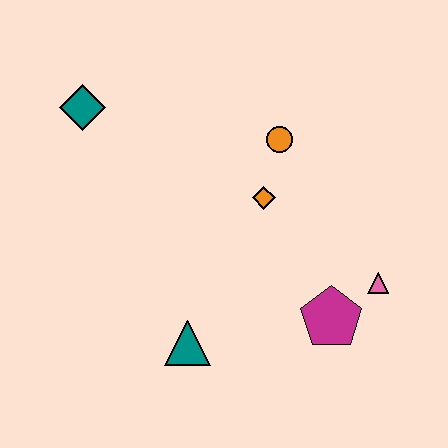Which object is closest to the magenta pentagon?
The pink triangle is closest to the magenta pentagon.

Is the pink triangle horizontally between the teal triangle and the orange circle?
No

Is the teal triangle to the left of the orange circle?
Yes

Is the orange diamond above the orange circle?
No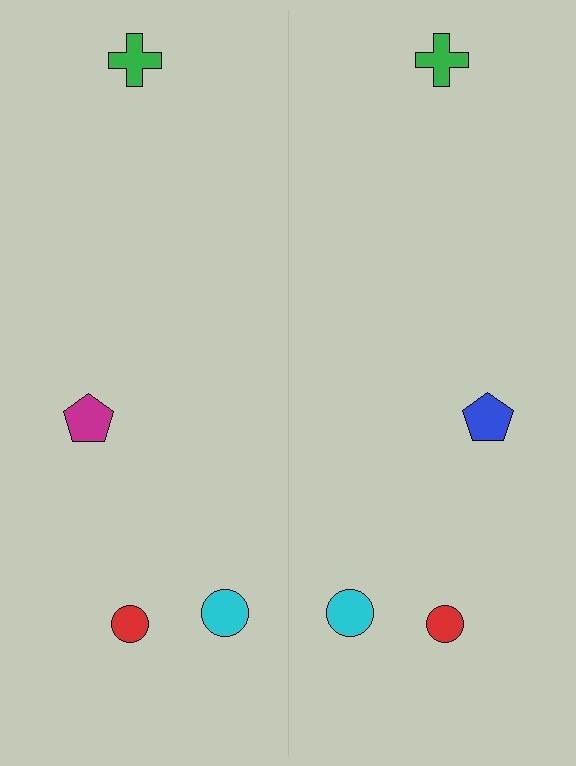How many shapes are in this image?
There are 8 shapes in this image.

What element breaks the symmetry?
The blue pentagon on the right side breaks the symmetry — its mirror counterpart is magenta.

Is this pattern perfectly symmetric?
No, the pattern is not perfectly symmetric. The blue pentagon on the right side breaks the symmetry — its mirror counterpart is magenta.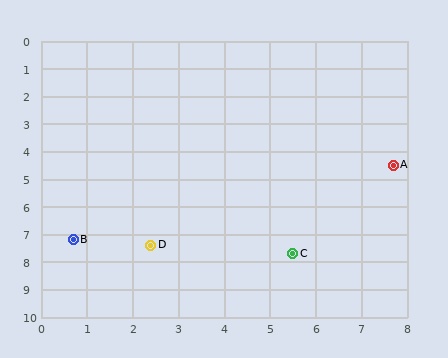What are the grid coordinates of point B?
Point B is at approximately (0.7, 7.2).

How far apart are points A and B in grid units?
Points A and B are about 7.5 grid units apart.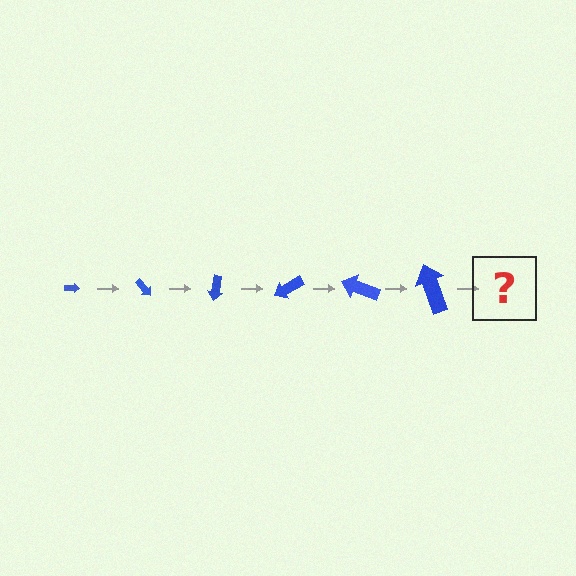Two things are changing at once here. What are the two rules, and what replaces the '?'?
The two rules are that the arrow grows larger each step and it rotates 50 degrees each step. The '?' should be an arrow, larger than the previous one and rotated 300 degrees from the start.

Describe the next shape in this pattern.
It should be an arrow, larger than the previous one and rotated 300 degrees from the start.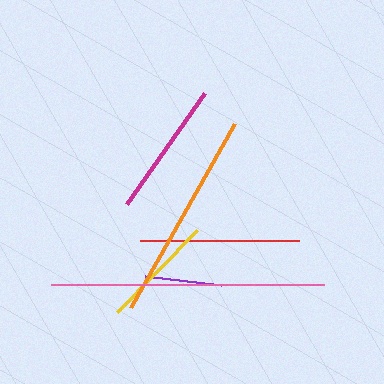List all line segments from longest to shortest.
From longest to shortest: pink, orange, red, magenta, yellow, purple.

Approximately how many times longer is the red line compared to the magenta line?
The red line is approximately 1.2 times the length of the magenta line.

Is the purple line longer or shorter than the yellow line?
The yellow line is longer than the purple line.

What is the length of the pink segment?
The pink segment is approximately 274 pixels long.